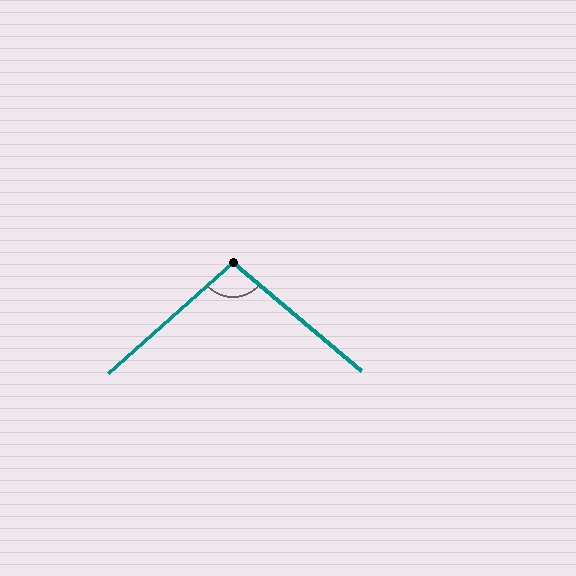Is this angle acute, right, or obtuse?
It is obtuse.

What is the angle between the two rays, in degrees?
Approximately 98 degrees.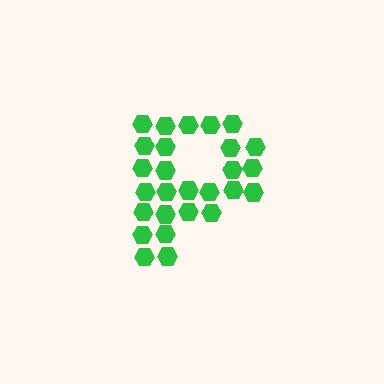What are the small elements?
The small elements are hexagons.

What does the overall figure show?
The overall figure shows the letter P.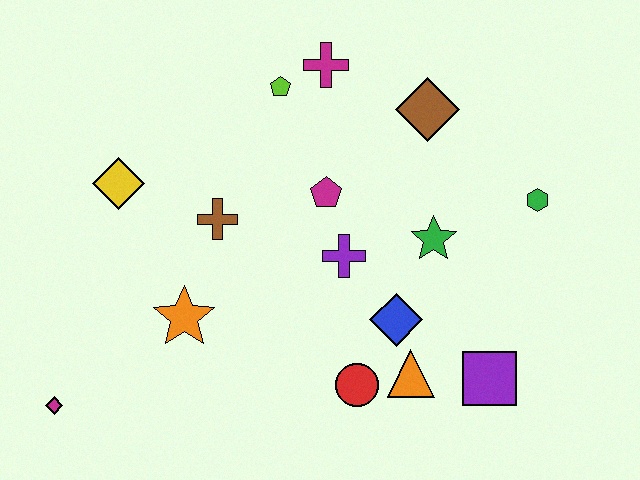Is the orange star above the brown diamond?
No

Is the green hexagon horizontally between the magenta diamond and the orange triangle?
No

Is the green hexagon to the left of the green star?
No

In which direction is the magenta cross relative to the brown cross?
The magenta cross is above the brown cross.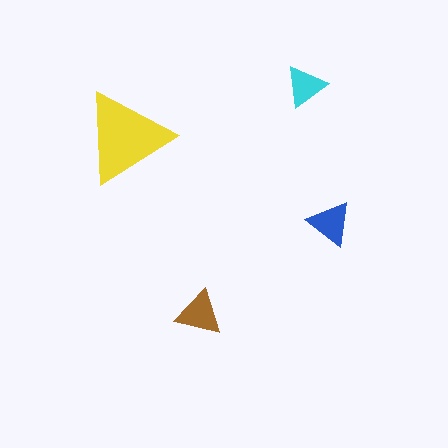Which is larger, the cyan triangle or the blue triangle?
The blue one.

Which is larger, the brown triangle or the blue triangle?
The brown one.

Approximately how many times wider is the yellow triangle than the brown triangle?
About 2 times wider.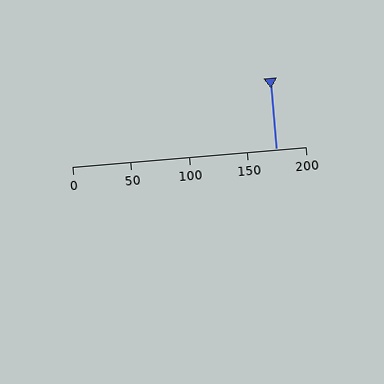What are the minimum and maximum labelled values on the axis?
The axis runs from 0 to 200.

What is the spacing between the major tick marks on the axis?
The major ticks are spaced 50 apart.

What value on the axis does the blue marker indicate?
The marker indicates approximately 175.